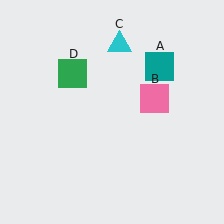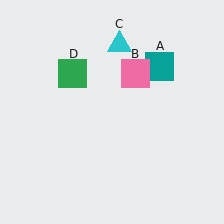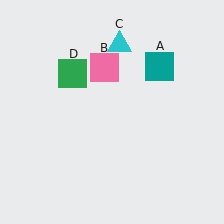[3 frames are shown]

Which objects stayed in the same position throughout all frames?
Teal square (object A) and cyan triangle (object C) and green square (object D) remained stationary.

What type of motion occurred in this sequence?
The pink square (object B) rotated counterclockwise around the center of the scene.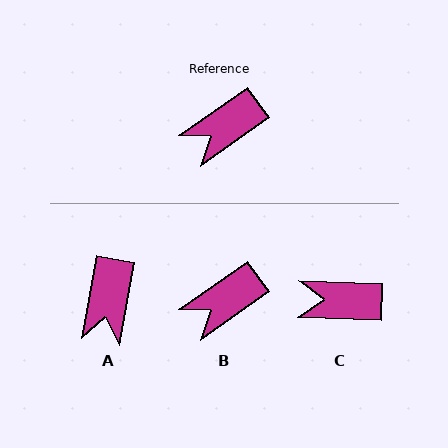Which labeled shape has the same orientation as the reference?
B.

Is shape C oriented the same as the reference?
No, it is off by about 37 degrees.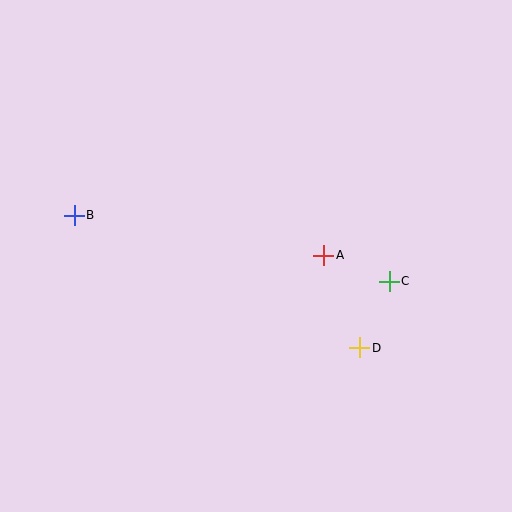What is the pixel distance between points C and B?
The distance between C and B is 322 pixels.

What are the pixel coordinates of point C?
Point C is at (389, 281).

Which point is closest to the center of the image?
Point A at (324, 255) is closest to the center.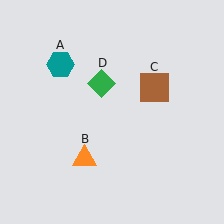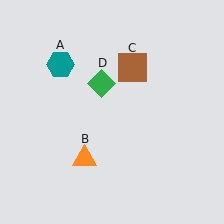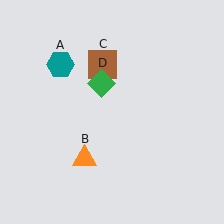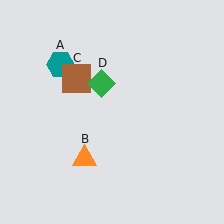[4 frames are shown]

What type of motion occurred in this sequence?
The brown square (object C) rotated counterclockwise around the center of the scene.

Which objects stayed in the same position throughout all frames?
Teal hexagon (object A) and orange triangle (object B) and green diamond (object D) remained stationary.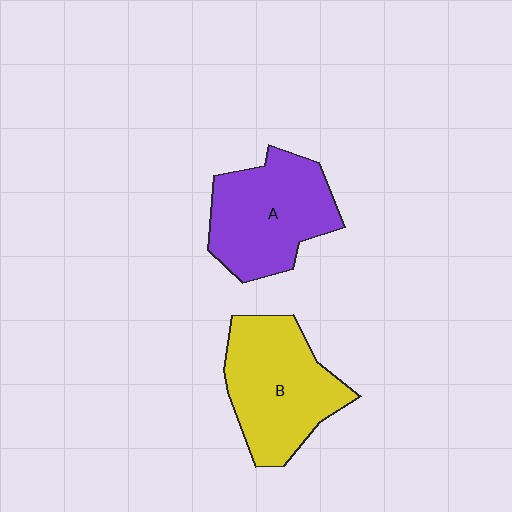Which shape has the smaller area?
Shape A (purple).